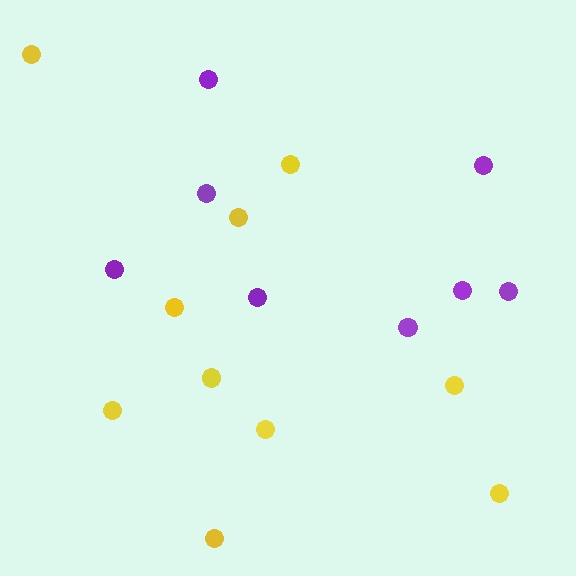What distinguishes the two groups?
There are 2 groups: one group of yellow circles (10) and one group of purple circles (8).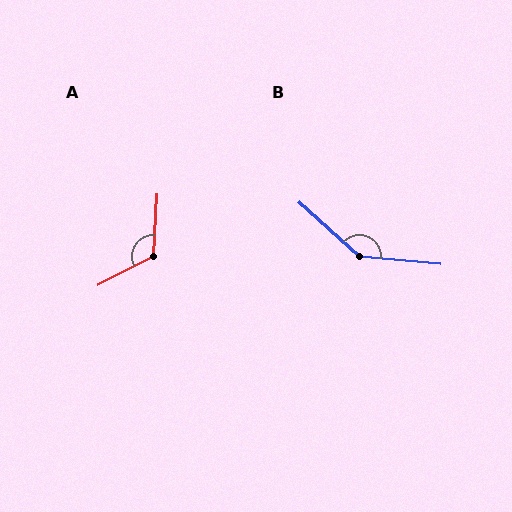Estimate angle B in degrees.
Approximately 144 degrees.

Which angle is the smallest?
A, at approximately 121 degrees.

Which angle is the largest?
B, at approximately 144 degrees.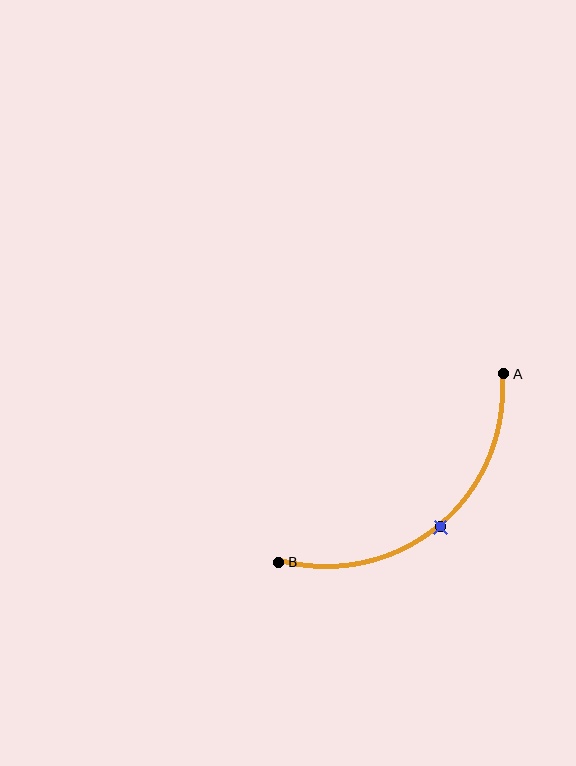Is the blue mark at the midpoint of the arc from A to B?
Yes. The blue mark lies on the arc at equal arc-length from both A and B — it is the arc midpoint.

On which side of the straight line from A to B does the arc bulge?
The arc bulges below and to the right of the straight line connecting A and B.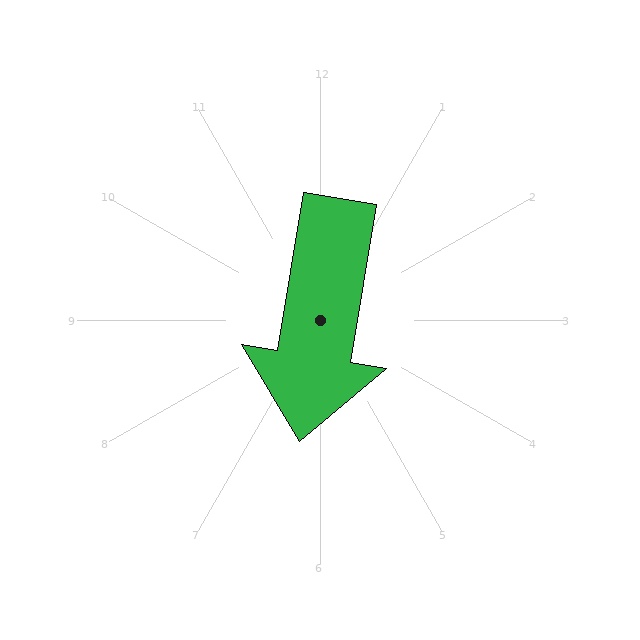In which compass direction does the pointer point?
South.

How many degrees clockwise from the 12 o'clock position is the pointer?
Approximately 189 degrees.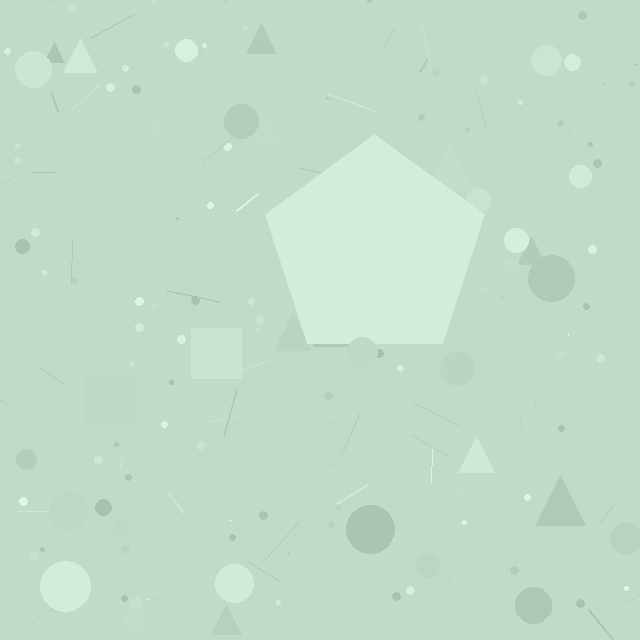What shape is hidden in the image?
A pentagon is hidden in the image.